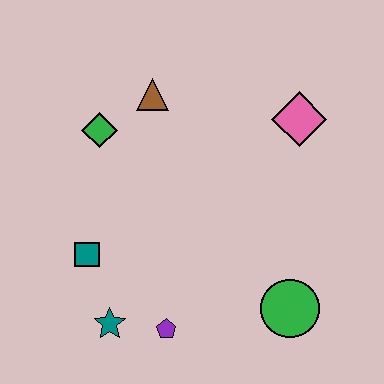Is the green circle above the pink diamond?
No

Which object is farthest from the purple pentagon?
The pink diamond is farthest from the purple pentagon.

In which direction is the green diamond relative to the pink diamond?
The green diamond is to the left of the pink diamond.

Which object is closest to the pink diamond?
The brown triangle is closest to the pink diamond.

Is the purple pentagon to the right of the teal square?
Yes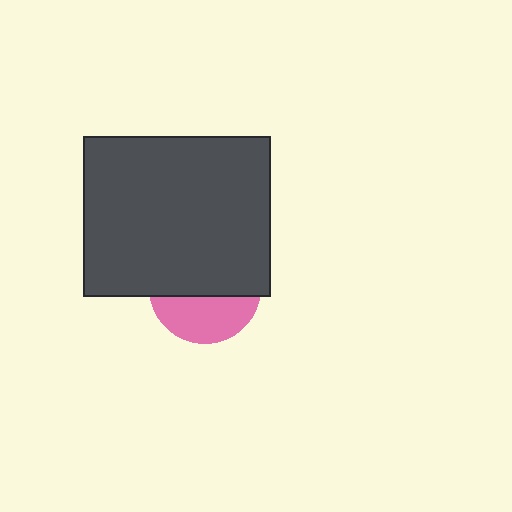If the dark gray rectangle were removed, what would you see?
You would see the complete pink circle.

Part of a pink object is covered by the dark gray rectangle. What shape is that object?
It is a circle.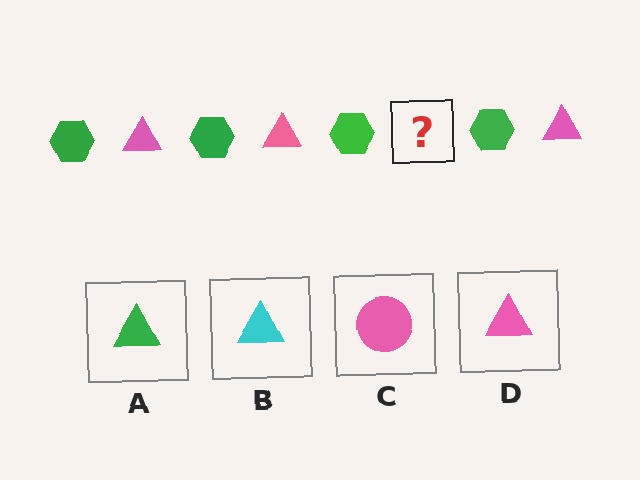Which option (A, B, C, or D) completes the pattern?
D.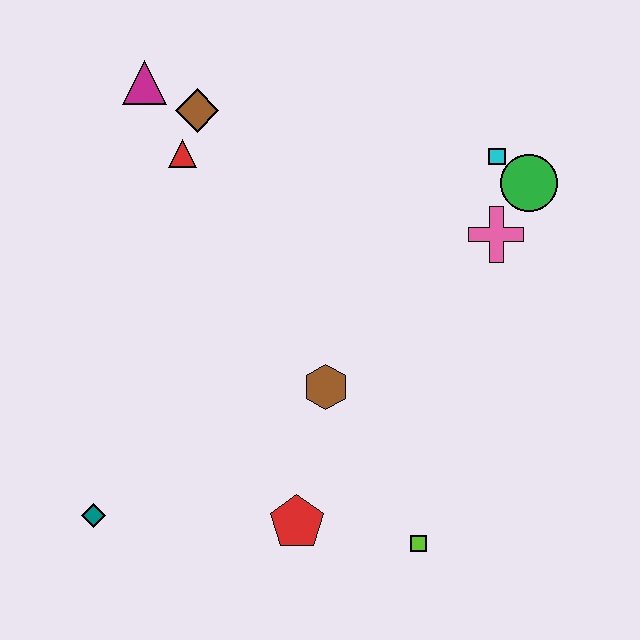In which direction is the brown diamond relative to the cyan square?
The brown diamond is to the left of the cyan square.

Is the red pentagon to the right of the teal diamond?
Yes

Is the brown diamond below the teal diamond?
No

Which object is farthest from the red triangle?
The lime square is farthest from the red triangle.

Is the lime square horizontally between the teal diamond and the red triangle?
No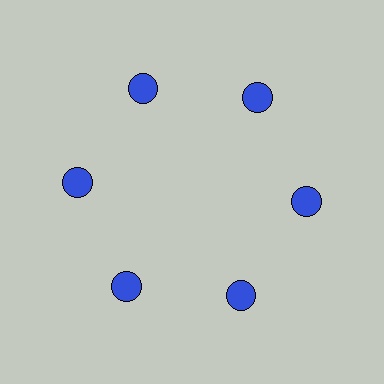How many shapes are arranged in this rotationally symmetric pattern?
There are 6 shapes, arranged in 6 groups of 1.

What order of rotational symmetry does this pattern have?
This pattern has 6-fold rotational symmetry.